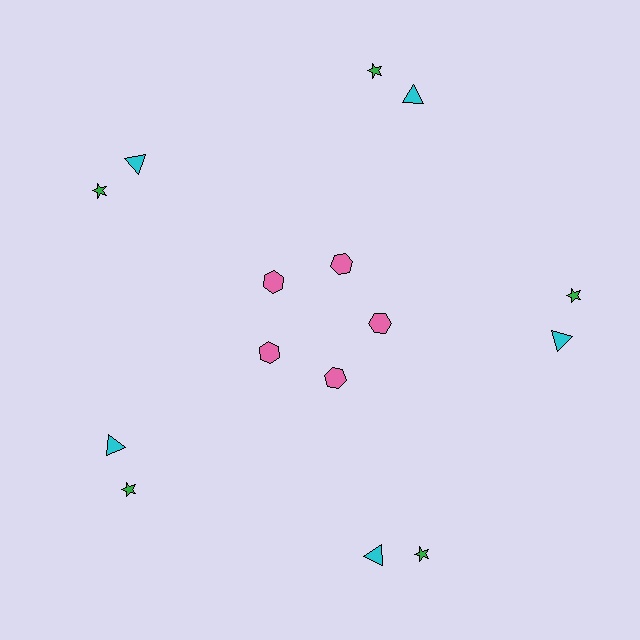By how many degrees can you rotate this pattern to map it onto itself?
The pattern maps onto itself every 72 degrees of rotation.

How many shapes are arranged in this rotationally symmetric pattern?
There are 15 shapes, arranged in 5 groups of 3.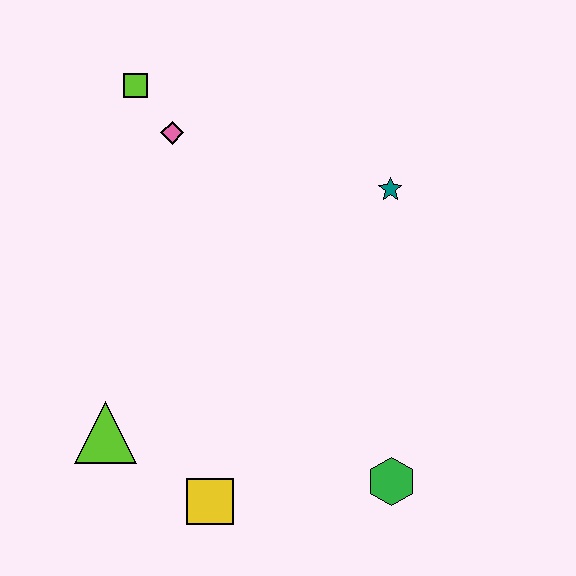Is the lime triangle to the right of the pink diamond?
No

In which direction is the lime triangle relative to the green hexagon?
The lime triangle is to the left of the green hexagon.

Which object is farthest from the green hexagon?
The lime square is farthest from the green hexagon.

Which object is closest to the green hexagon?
The yellow square is closest to the green hexagon.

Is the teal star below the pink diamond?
Yes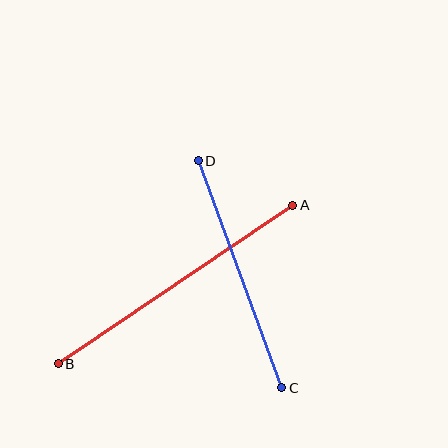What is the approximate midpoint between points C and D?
The midpoint is at approximately (240, 274) pixels.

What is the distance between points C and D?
The distance is approximately 242 pixels.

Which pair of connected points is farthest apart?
Points A and B are farthest apart.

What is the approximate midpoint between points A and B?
The midpoint is at approximately (176, 284) pixels.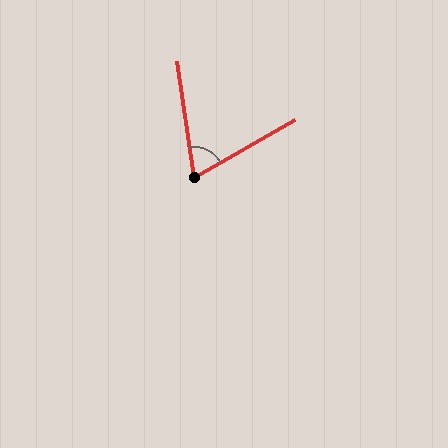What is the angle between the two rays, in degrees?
Approximately 69 degrees.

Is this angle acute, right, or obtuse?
It is acute.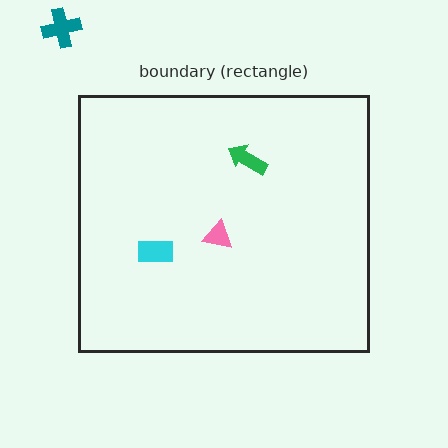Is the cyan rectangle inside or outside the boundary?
Inside.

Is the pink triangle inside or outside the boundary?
Inside.